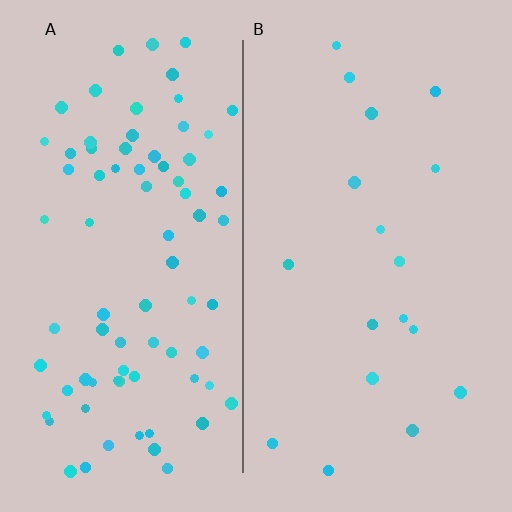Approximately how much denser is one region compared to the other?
Approximately 4.4× — region A over region B.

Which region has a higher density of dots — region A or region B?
A (the left).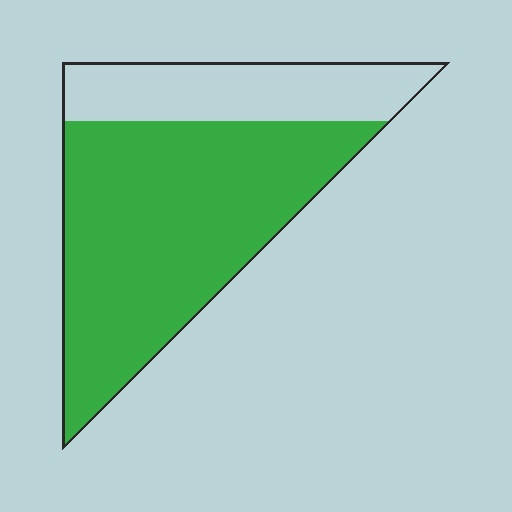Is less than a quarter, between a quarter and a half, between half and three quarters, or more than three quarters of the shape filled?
Between half and three quarters.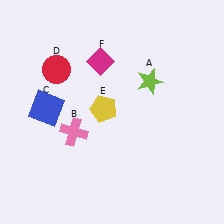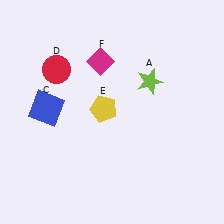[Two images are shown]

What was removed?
The pink cross (B) was removed in Image 2.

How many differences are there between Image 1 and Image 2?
There is 1 difference between the two images.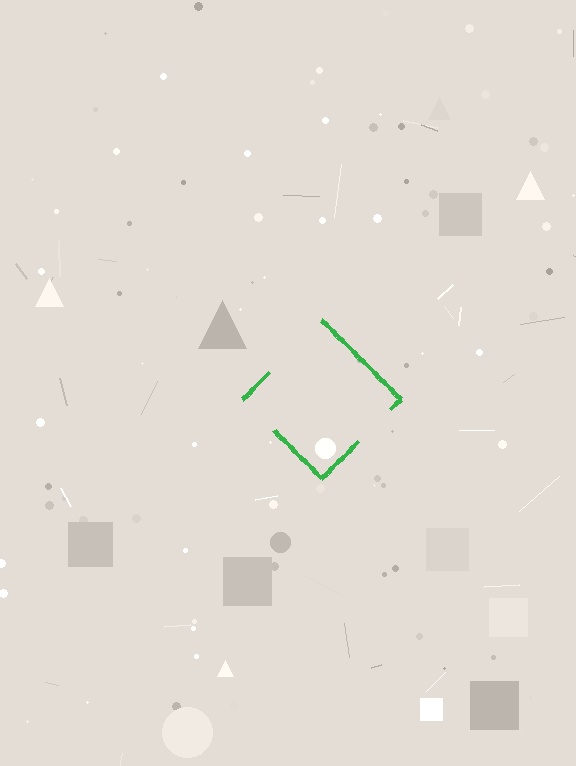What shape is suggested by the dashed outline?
The dashed outline suggests a diamond.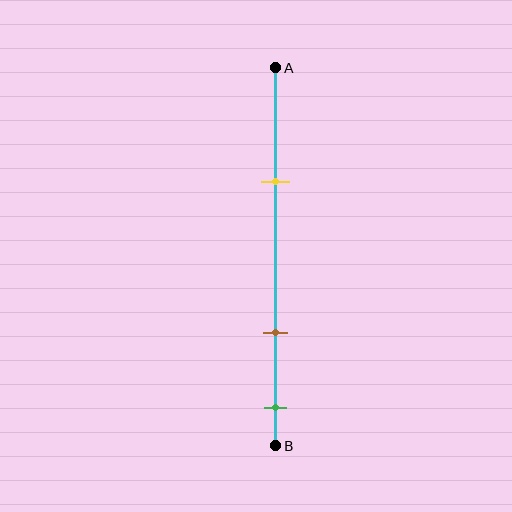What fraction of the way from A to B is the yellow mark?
The yellow mark is approximately 30% (0.3) of the way from A to B.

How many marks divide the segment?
There are 3 marks dividing the segment.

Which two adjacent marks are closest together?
The brown and green marks are the closest adjacent pair.